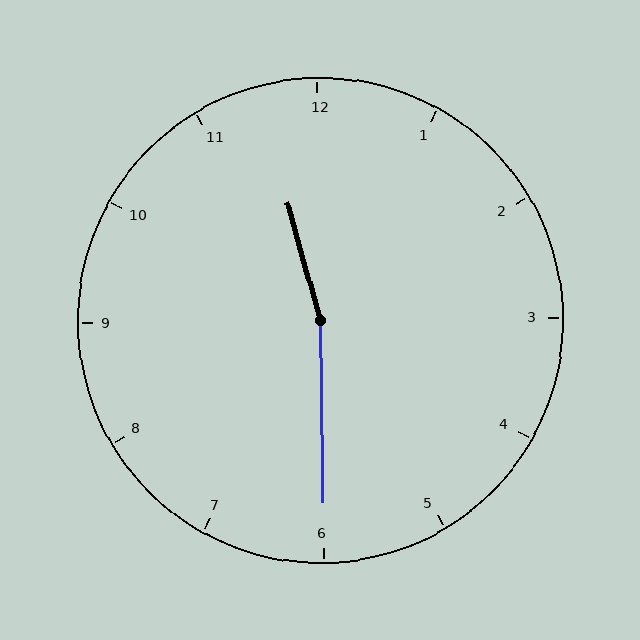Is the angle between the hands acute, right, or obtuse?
It is obtuse.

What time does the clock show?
11:30.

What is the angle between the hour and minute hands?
Approximately 165 degrees.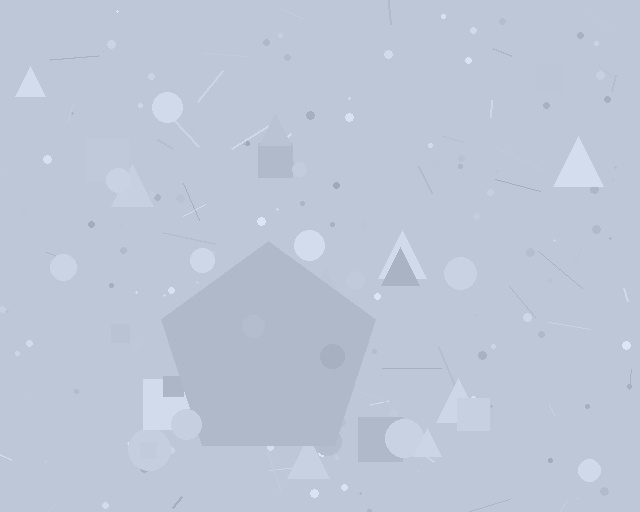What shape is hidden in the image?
A pentagon is hidden in the image.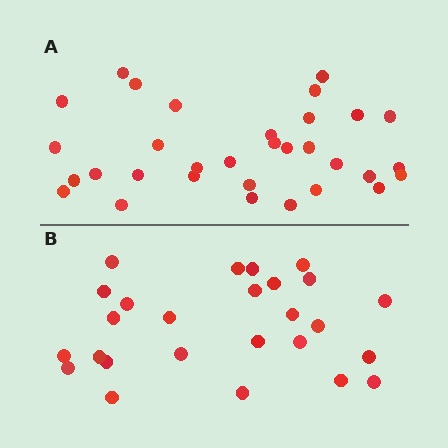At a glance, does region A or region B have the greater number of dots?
Region A (the top region) has more dots.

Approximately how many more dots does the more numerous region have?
Region A has about 6 more dots than region B.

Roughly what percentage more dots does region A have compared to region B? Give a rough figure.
About 25% more.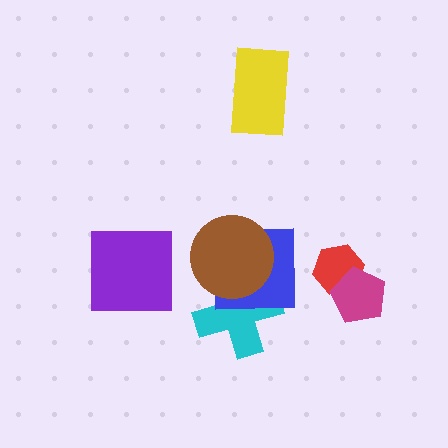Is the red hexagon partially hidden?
Yes, it is partially covered by another shape.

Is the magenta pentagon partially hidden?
No, no other shape covers it.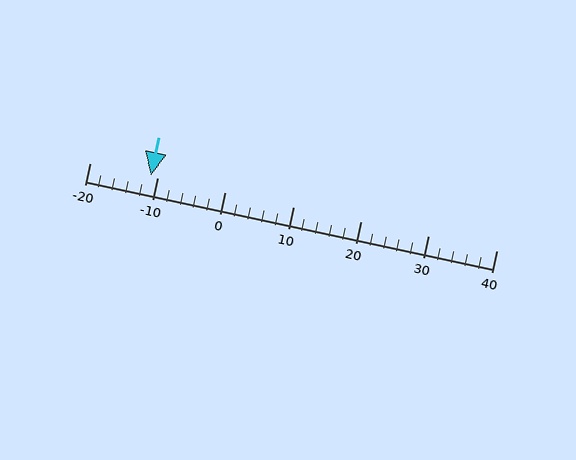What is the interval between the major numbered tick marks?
The major tick marks are spaced 10 units apart.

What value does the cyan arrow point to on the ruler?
The cyan arrow points to approximately -11.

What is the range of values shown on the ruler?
The ruler shows values from -20 to 40.